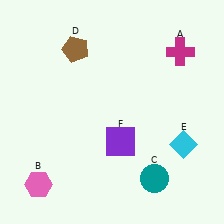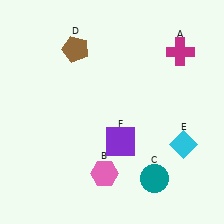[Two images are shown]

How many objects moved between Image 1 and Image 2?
1 object moved between the two images.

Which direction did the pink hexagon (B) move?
The pink hexagon (B) moved right.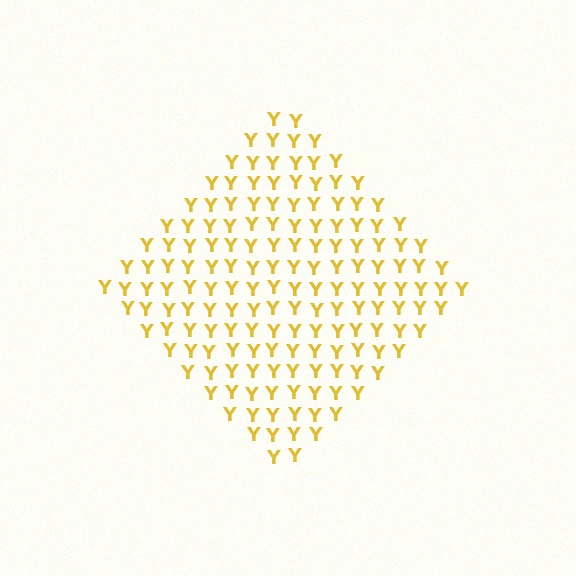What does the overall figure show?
The overall figure shows a diamond.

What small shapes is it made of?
It is made of small letter Y's.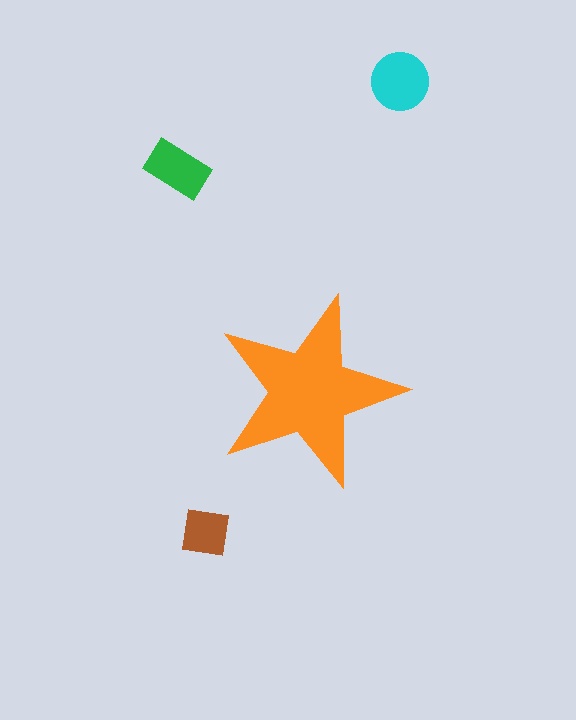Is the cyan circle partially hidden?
No, the cyan circle is fully visible.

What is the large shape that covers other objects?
An orange star.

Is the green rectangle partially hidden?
No, the green rectangle is fully visible.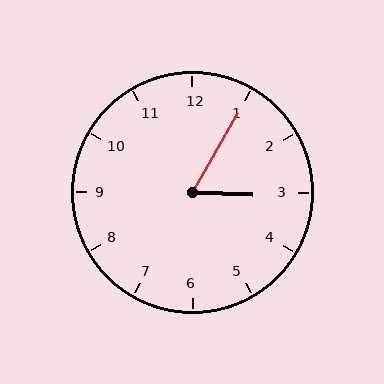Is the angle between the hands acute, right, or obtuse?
It is acute.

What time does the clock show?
3:05.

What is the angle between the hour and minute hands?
Approximately 62 degrees.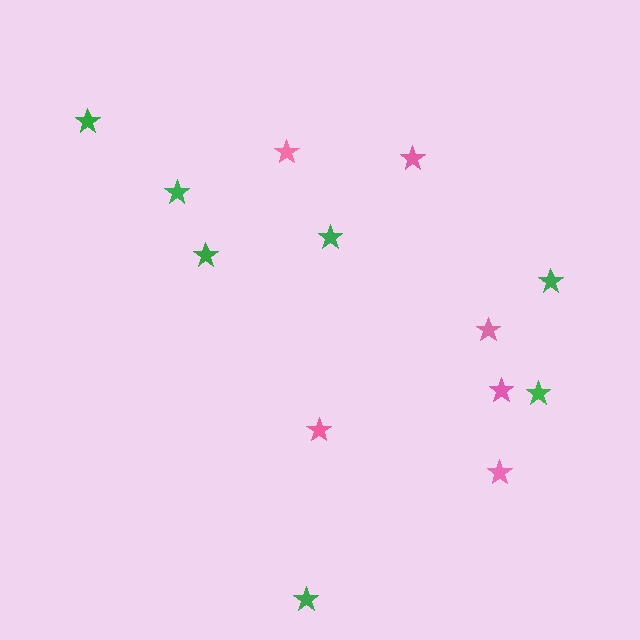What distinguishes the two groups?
There are 2 groups: one group of green stars (7) and one group of pink stars (6).